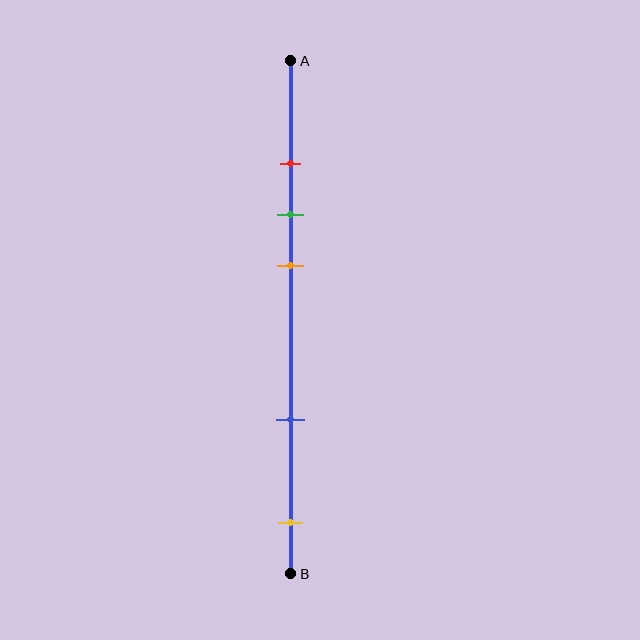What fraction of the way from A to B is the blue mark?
The blue mark is approximately 70% (0.7) of the way from A to B.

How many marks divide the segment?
There are 5 marks dividing the segment.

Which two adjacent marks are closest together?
The red and green marks are the closest adjacent pair.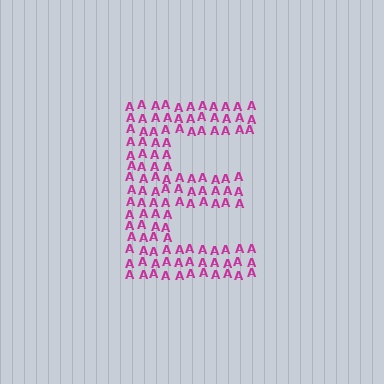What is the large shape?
The large shape is the letter E.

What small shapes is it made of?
It is made of small letter A's.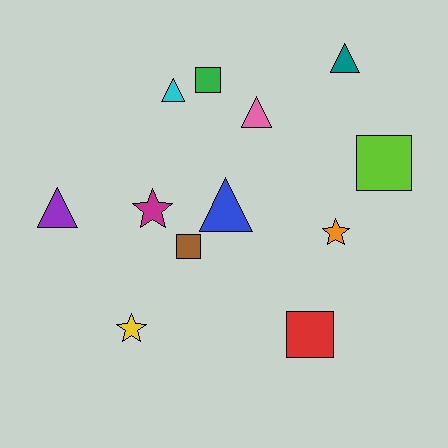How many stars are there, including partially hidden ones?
There are 3 stars.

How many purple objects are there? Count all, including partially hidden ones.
There is 1 purple object.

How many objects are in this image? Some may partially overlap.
There are 12 objects.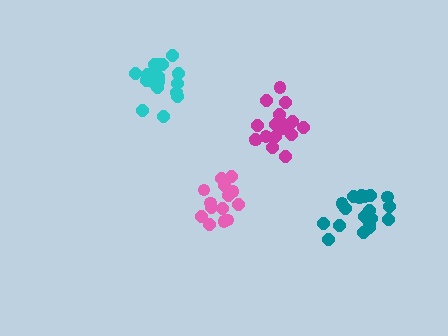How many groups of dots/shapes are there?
There are 4 groups.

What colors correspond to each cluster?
The clusters are colored: teal, magenta, pink, cyan.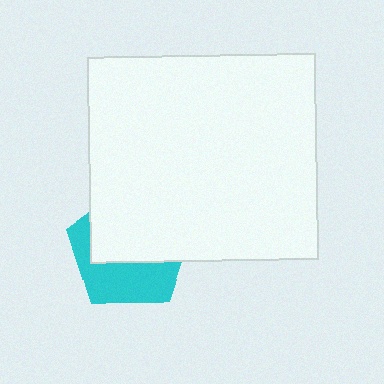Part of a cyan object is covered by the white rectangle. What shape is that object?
It is a pentagon.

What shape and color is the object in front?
The object in front is a white rectangle.